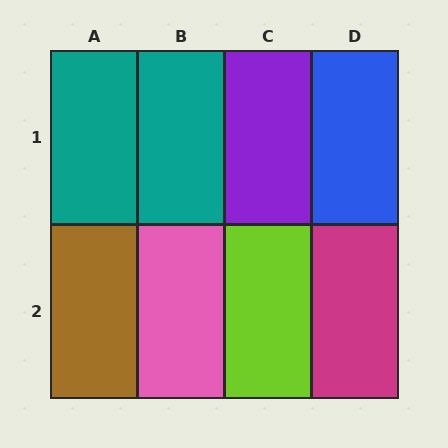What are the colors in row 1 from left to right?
Teal, teal, purple, blue.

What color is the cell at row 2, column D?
Magenta.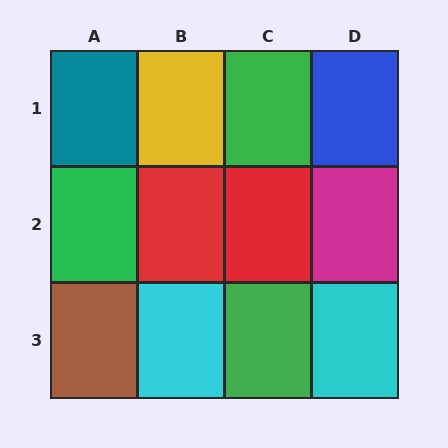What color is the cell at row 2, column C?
Red.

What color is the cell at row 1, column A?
Teal.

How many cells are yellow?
1 cell is yellow.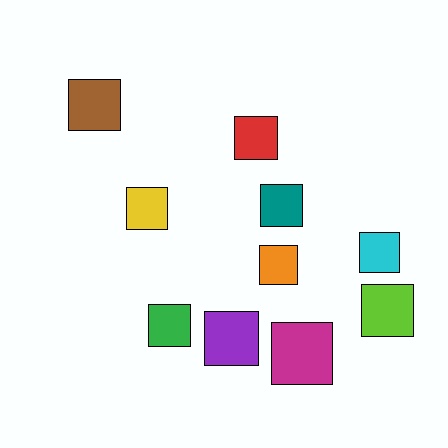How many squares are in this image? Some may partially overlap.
There are 10 squares.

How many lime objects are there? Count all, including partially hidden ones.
There is 1 lime object.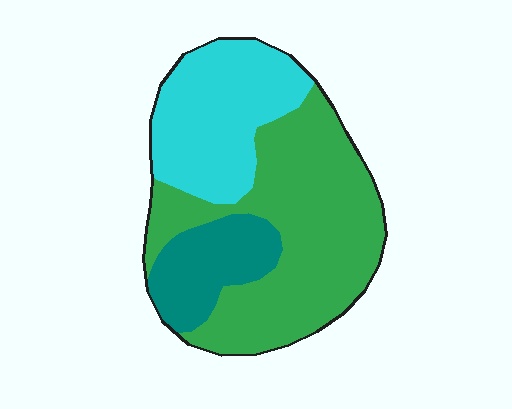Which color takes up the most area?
Green, at roughly 55%.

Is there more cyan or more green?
Green.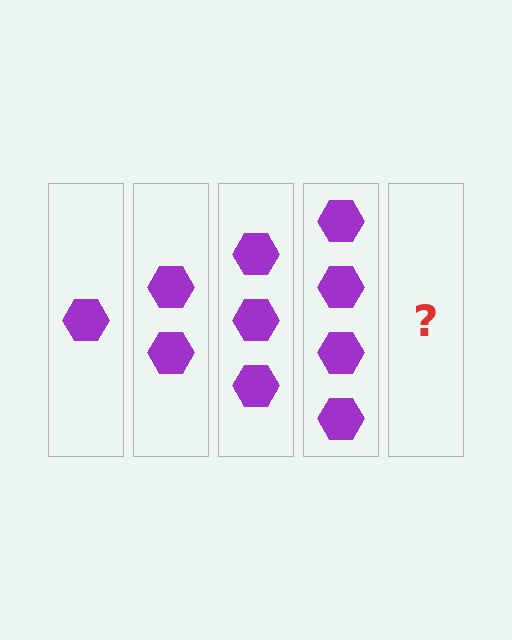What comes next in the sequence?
The next element should be 5 hexagons.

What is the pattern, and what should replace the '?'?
The pattern is that each step adds one more hexagon. The '?' should be 5 hexagons.